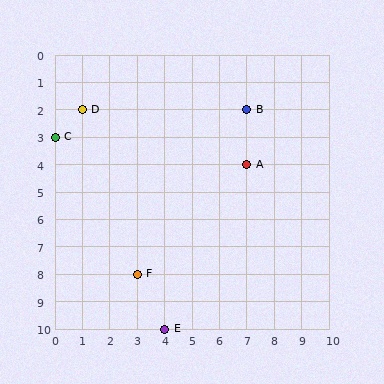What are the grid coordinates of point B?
Point B is at grid coordinates (7, 2).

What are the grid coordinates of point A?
Point A is at grid coordinates (7, 4).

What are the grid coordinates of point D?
Point D is at grid coordinates (1, 2).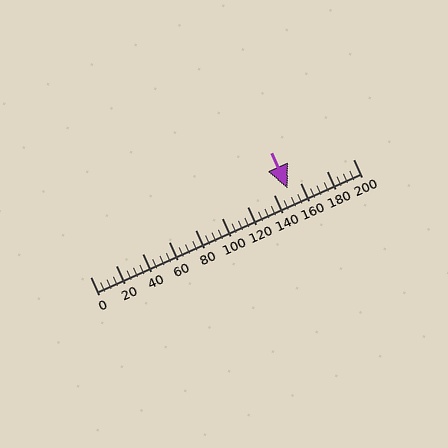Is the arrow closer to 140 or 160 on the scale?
The arrow is closer to 160.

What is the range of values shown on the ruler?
The ruler shows values from 0 to 200.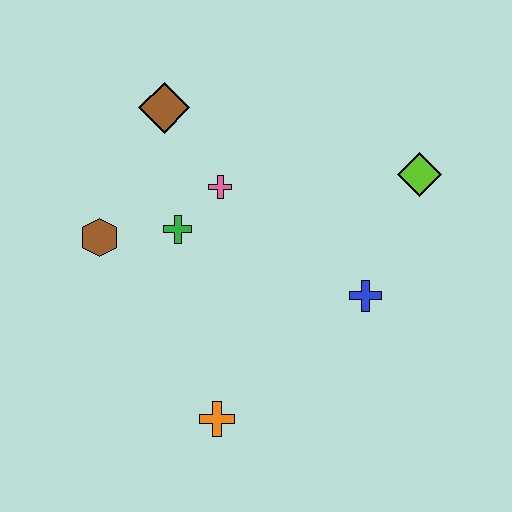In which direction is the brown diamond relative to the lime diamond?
The brown diamond is to the left of the lime diamond.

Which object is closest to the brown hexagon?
The green cross is closest to the brown hexagon.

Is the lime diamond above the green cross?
Yes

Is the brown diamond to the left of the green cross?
Yes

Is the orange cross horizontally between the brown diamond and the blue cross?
Yes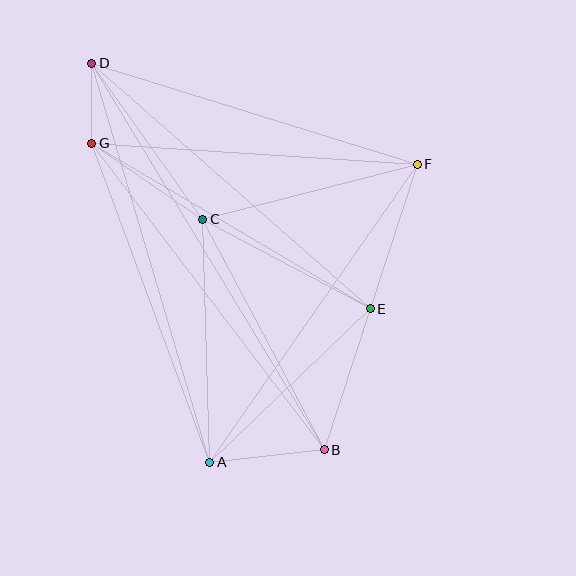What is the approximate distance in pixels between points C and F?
The distance between C and F is approximately 222 pixels.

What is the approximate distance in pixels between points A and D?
The distance between A and D is approximately 416 pixels.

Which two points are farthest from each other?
Points B and D are farthest from each other.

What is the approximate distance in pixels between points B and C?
The distance between B and C is approximately 260 pixels.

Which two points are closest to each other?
Points D and G are closest to each other.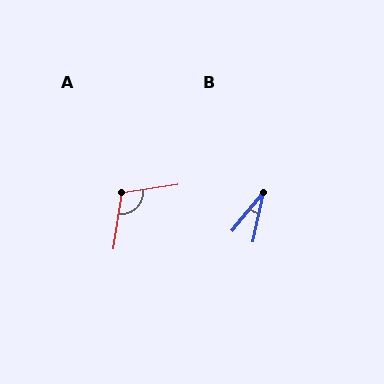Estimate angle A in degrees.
Approximately 107 degrees.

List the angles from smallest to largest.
B (27°), A (107°).